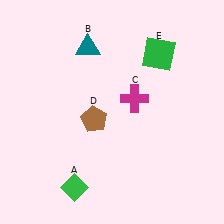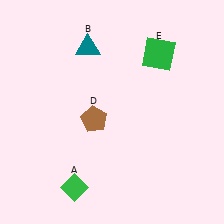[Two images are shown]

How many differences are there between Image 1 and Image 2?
There is 1 difference between the two images.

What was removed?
The magenta cross (C) was removed in Image 2.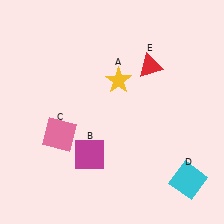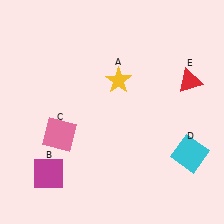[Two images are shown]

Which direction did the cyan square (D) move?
The cyan square (D) moved up.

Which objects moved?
The objects that moved are: the magenta square (B), the cyan square (D), the red triangle (E).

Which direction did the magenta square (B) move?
The magenta square (B) moved left.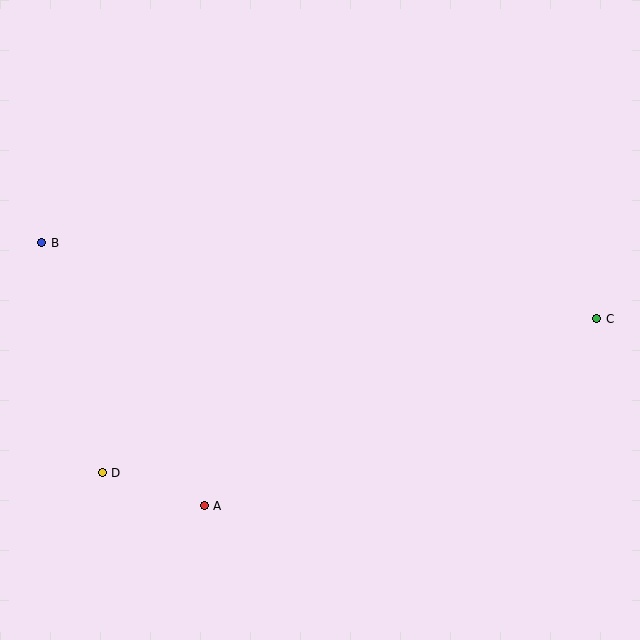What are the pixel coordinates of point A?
Point A is at (204, 506).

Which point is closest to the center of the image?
Point A at (204, 506) is closest to the center.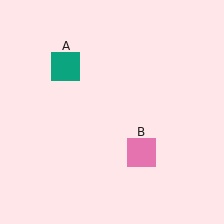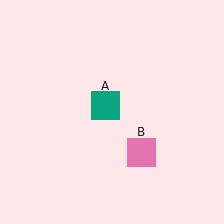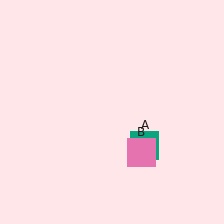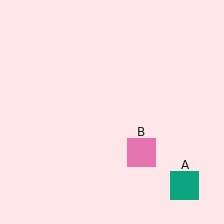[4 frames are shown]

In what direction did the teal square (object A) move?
The teal square (object A) moved down and to the right.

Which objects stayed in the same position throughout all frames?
Pink square (object B) remained stationary.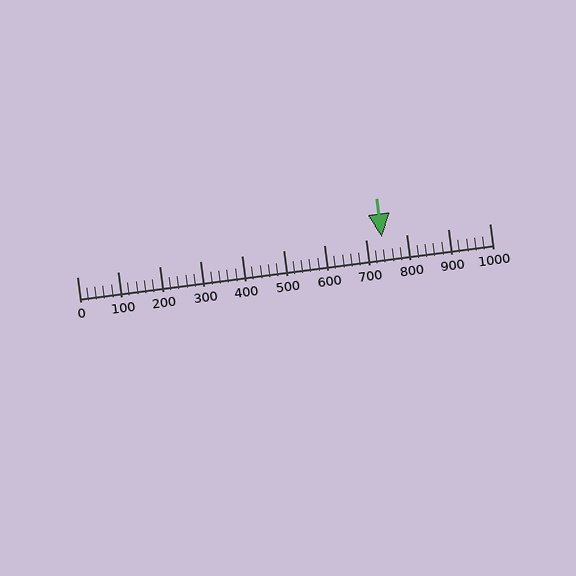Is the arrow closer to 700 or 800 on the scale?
The arrow is closer to 700.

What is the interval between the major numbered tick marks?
The major tick marks are spaced 100 units apart.